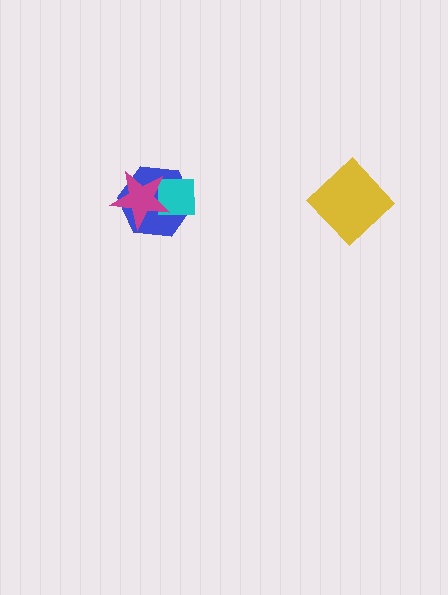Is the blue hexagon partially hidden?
Yes, it is partially covered by another shape.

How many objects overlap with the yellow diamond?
0 objects overlap with the yellow diamond.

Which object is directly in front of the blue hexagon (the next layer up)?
The cyan square is directly in front of the blue hexagon.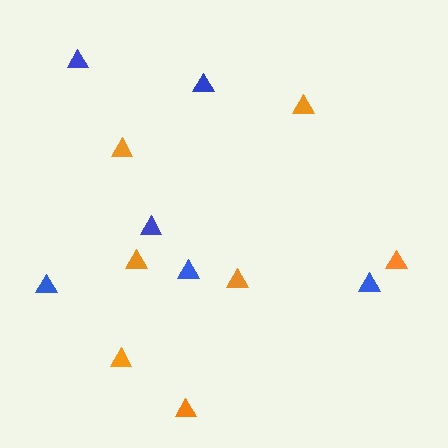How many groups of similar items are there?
There are 2 groups: one group of blue triangles (6) and one group of orange triangles (7).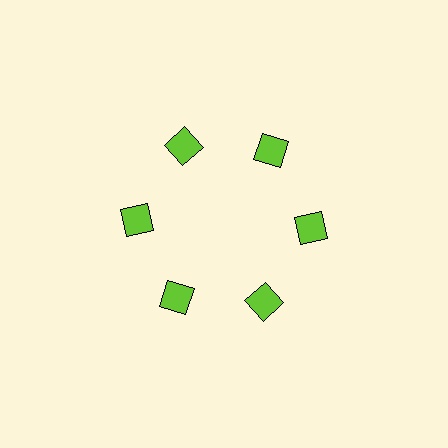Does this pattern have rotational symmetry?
Yes, this pattern has 6-fold rotational symmetry. It looks the same after rotating 60 degrees around the center.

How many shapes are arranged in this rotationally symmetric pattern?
There are 6 shapes, arranged in 6 groups of 1.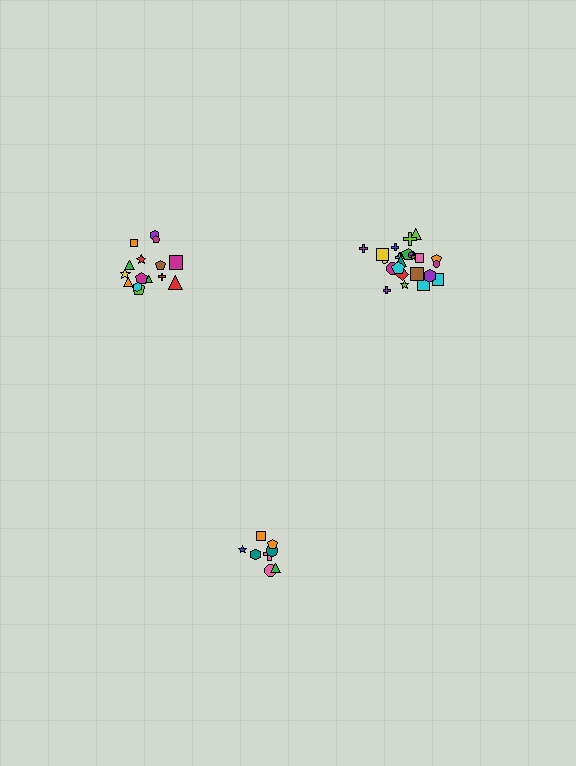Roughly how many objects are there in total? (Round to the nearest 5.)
Roughly 50 objects in total.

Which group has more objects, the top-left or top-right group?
The top-right group.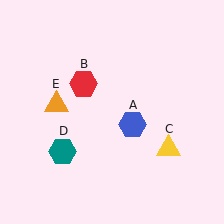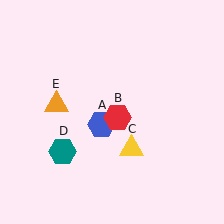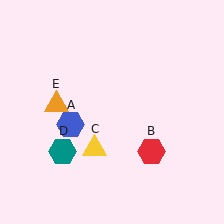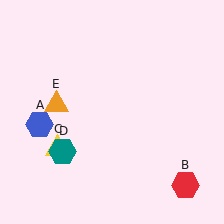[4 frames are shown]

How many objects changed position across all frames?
3 objects changed position: blue hexagon (object A), red hexagon (object B), yellow triangle (object C).